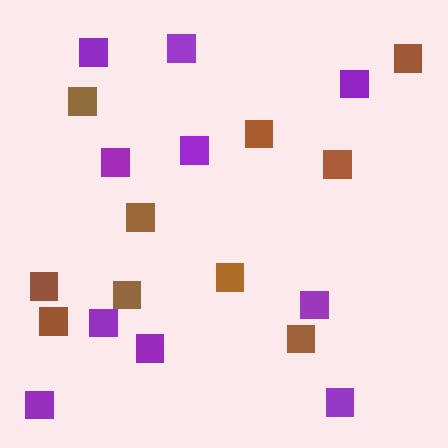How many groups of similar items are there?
There are 2 groups: one group of brown squares (10) and one group of purple squares (10).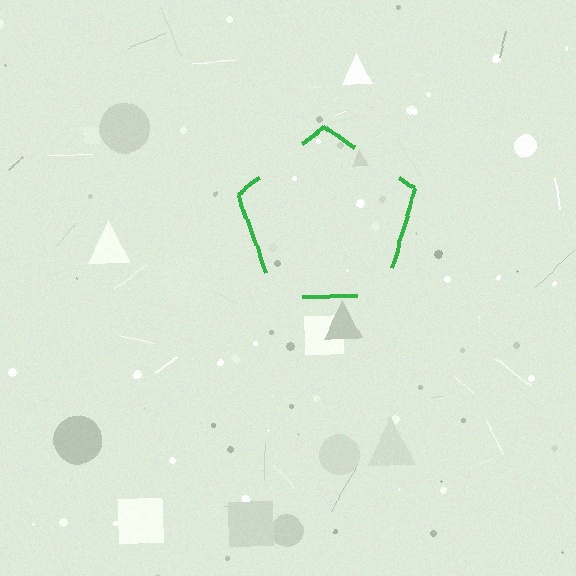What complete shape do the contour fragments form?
The contour fragments form a pentagon.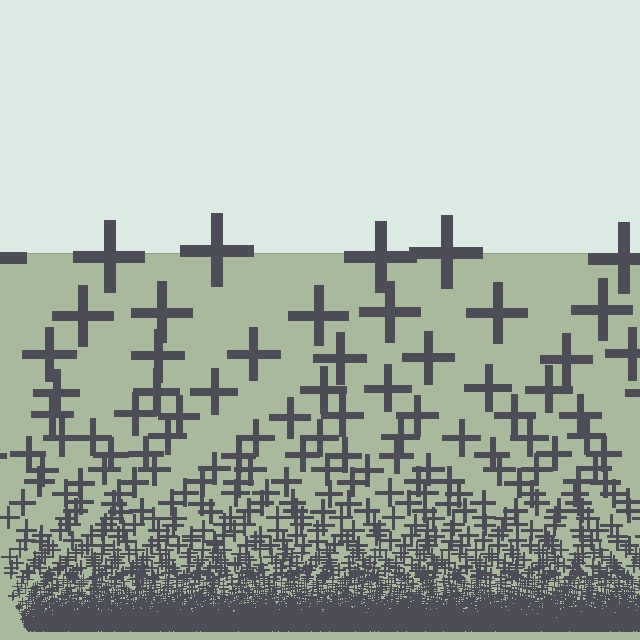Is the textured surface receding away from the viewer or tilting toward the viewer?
The surface appears to tilt toward the viewer. Texture elements get larger and sparser toward the top.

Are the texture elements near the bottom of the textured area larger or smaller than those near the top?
Smaller. The gradient is inverted — elements near the bottom are smaller and denser.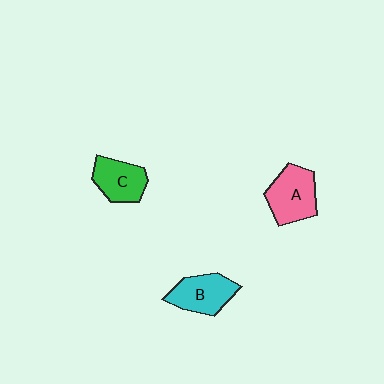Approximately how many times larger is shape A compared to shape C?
Approximately 1.2 times.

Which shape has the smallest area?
Shape C (green).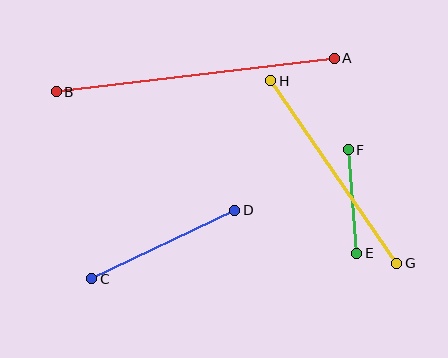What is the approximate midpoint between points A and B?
The midpoint is at approximately (195, 75) pixels.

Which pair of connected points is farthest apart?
Points A and B are farthest apart.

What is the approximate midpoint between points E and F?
The midpoint is at approximately (352, 202) pixels.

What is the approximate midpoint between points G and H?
The midpoint is at approximately (334, 172) pixels.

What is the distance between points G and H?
The distance is approximately 222 pixels.